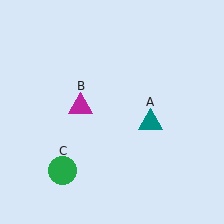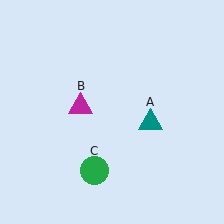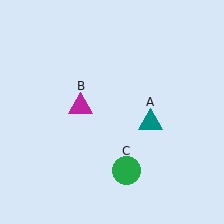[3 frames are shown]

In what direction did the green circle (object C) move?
The green circle (object C) moved right.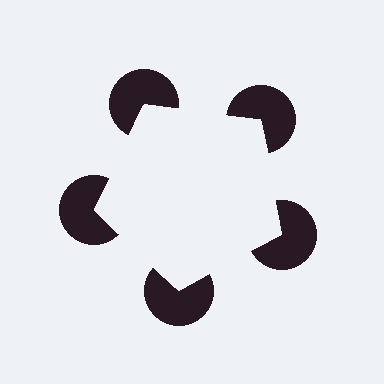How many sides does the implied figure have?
5 sides.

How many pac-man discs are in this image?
There are 5 — one at each vertex of the illusory pentagon.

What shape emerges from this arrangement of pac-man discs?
An illusory pentagon — its edges are inferred from the aligned wedge cuts in the pac-man discs, not physically drawn.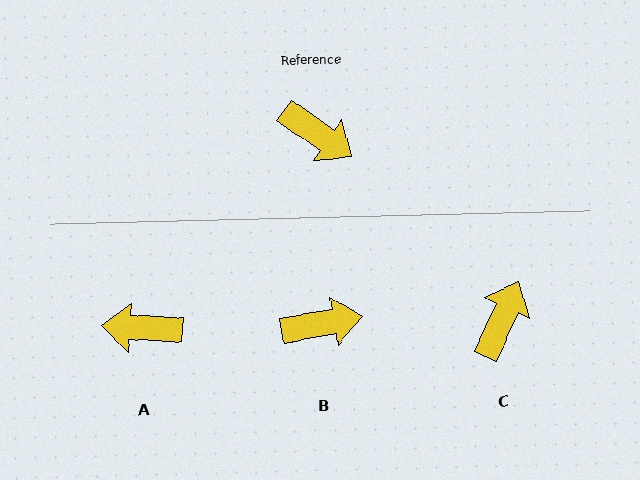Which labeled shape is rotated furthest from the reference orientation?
A, about 148 degrees away.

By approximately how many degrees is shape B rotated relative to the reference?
Approximately 45 degrees counter-clockwise.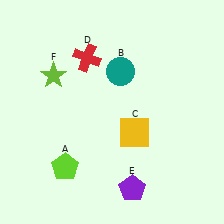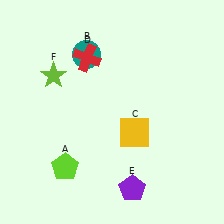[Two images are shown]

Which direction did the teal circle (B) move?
The teal circle (B) moved left.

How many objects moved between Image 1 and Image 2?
1 object moved between the two images.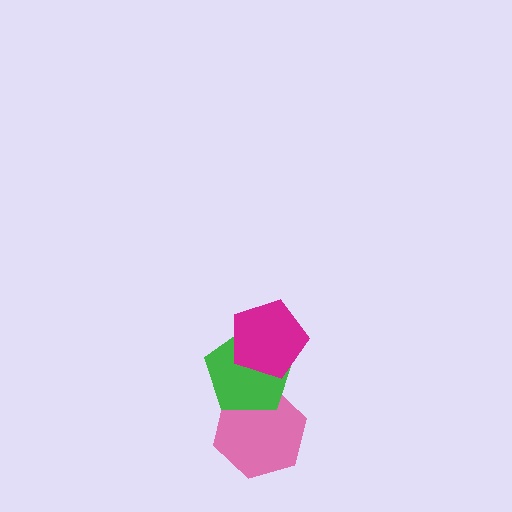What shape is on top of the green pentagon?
The magenta pentagon is on top of the green pentagon.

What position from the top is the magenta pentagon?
The magenta pentagon is 1st from the top.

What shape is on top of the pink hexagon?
The green pentagon is on top of the pink hexagon.